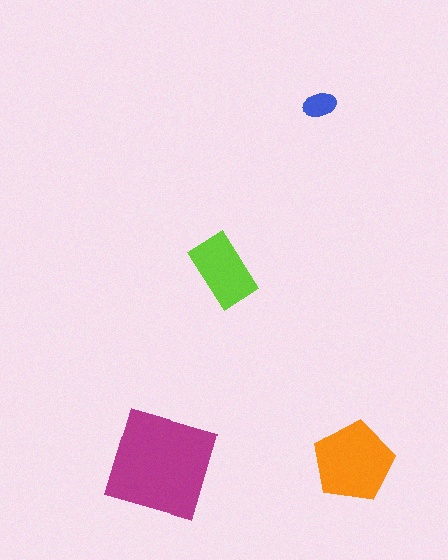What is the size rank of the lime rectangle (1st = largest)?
3rd.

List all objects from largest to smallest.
The magenta diamond, the orange pentagon, the lime rectangle, the blue ellipse.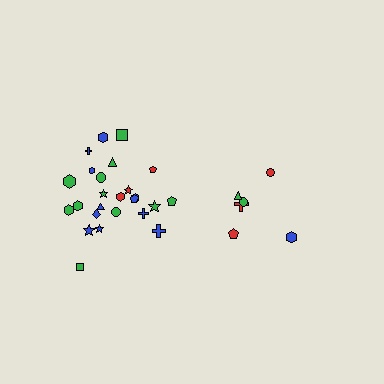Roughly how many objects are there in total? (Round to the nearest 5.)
Roughly 30 objects in total.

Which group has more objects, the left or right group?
The left group.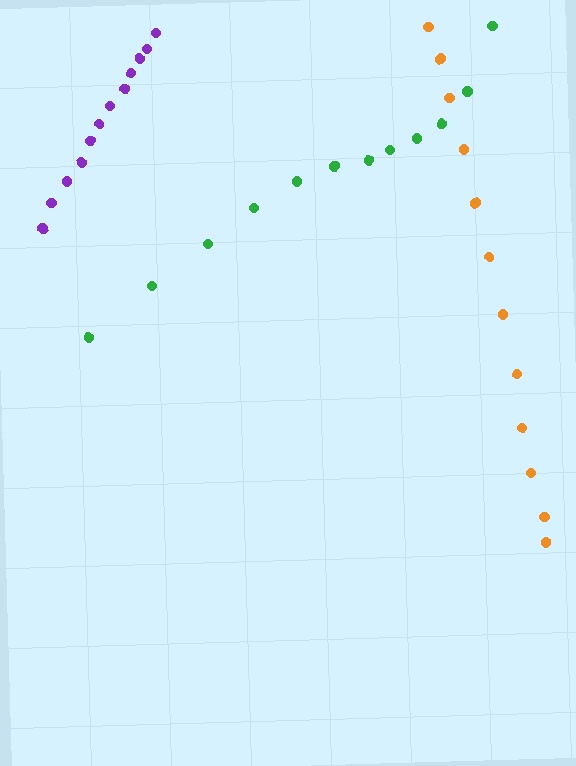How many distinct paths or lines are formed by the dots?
There are 3 distinct paths.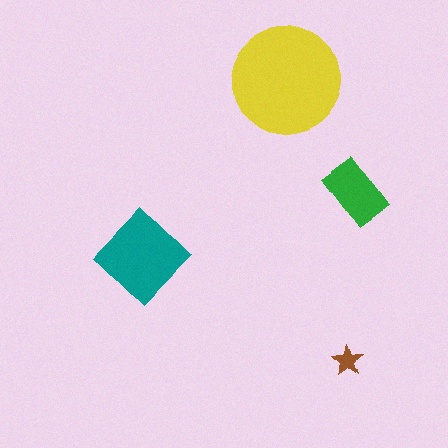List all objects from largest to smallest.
The yellow circle, the teal diamond, the green rectangle, the brown star.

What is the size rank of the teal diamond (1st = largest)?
2nd.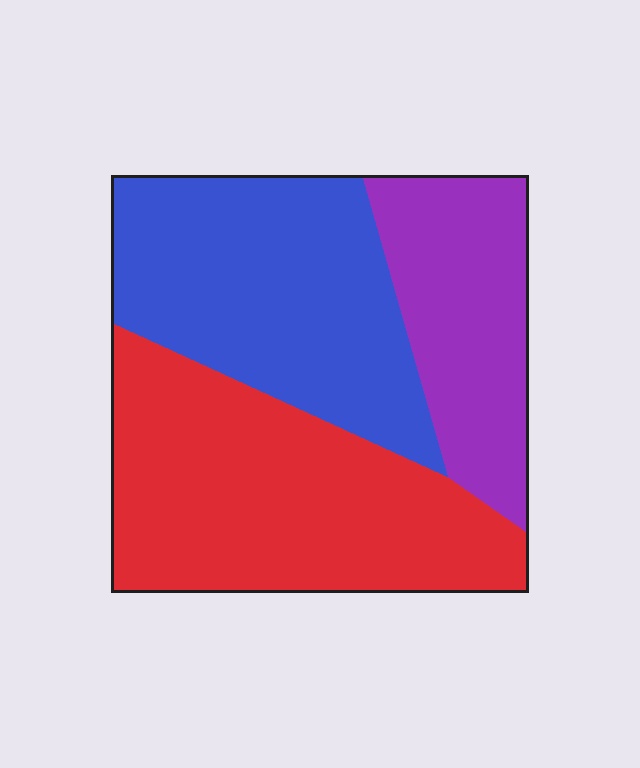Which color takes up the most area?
Red, at roughly 40%.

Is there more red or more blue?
Red.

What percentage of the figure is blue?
Blue takes up about three eighths (3/8) of the figure.